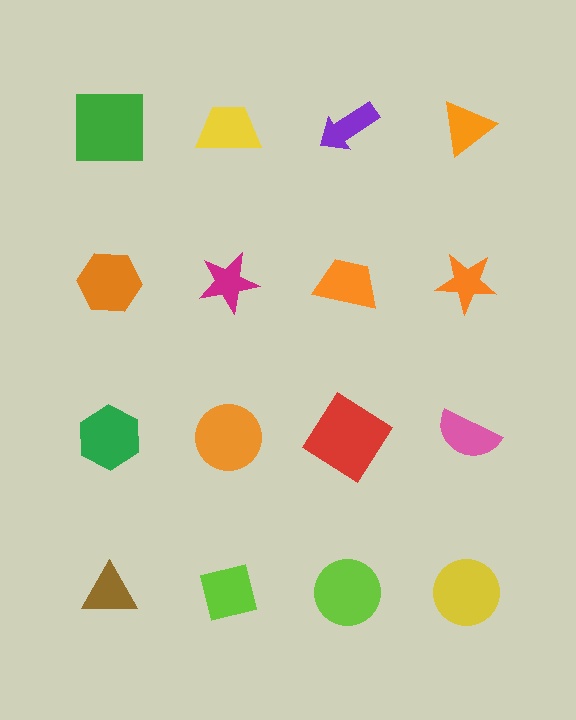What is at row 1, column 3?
A purple arrow.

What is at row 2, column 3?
An orange trapezoid.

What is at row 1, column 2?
A yellow trapezoid.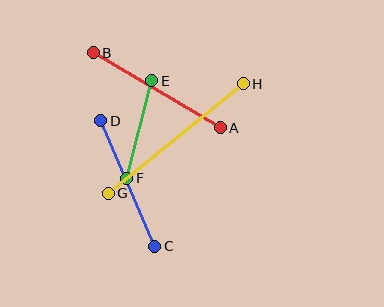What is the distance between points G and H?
The distance is approximately 174 pixels.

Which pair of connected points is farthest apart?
Points G and H are farthest apart.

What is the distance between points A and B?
The distance is approximately 148 pixels.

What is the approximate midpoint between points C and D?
The midpoint is at approximately (128, 184) pixels.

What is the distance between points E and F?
The distance is approximately 101 pixels.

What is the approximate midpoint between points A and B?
The midpoint is at approximately (157, 90) pixels.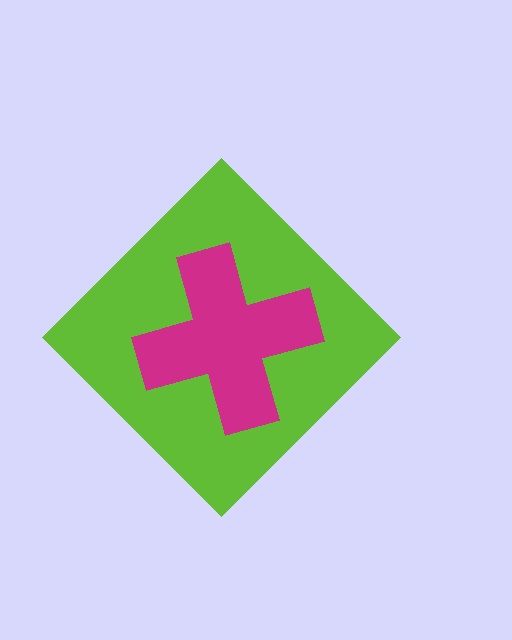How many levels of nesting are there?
2.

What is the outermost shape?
The lime diamond.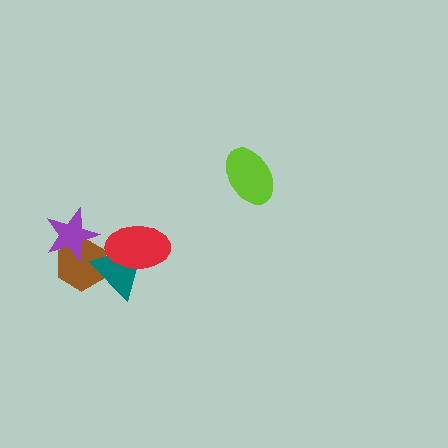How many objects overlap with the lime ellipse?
0 objects overlap with the lime ellipse.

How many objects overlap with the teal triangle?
2 objects overlap with the teal triangle.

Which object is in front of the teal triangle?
The red ellipse is in front of the teal triangle.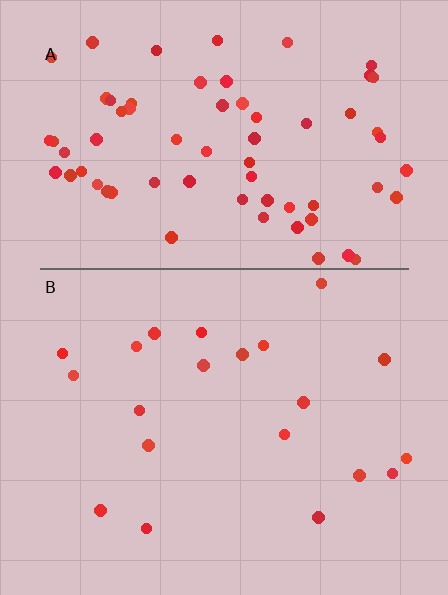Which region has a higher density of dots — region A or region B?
A (the top).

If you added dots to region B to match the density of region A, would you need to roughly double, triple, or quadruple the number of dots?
Approximately triple.